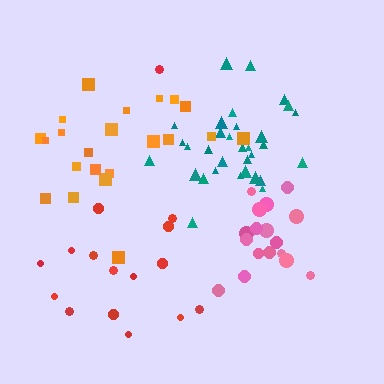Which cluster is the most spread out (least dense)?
Red.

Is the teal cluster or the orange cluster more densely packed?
Teal.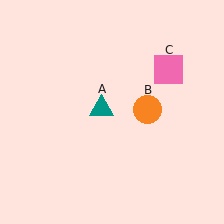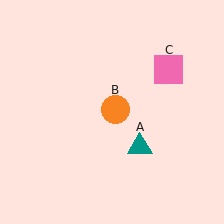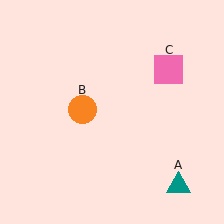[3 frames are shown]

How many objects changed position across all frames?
2 objects changed position: teal triangle (object A), orange circle (object B).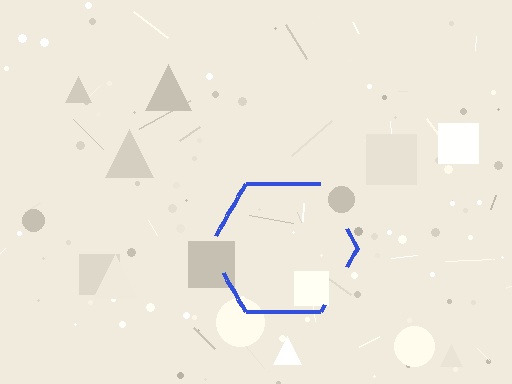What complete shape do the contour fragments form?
The contour fragments form a hexagon.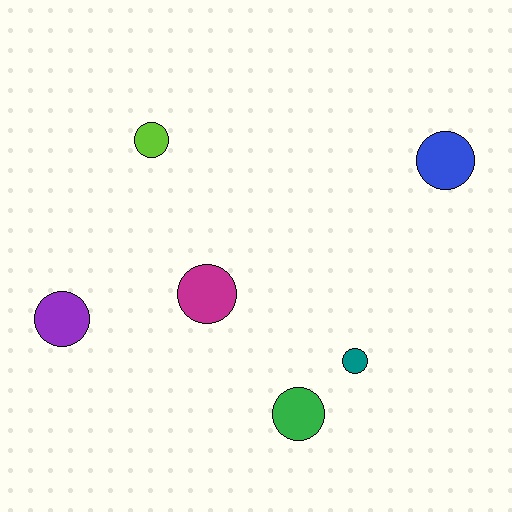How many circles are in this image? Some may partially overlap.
There are 6 circles.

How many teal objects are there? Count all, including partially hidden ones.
There is 1 teal object.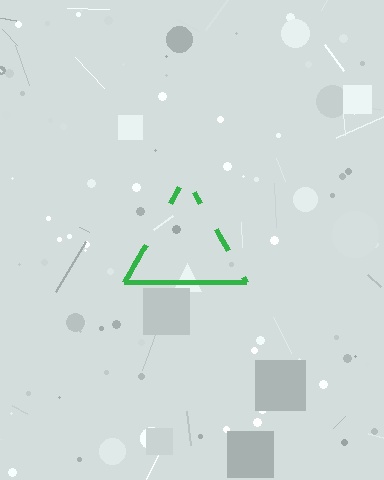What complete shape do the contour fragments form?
The contour fragments form a triangle.